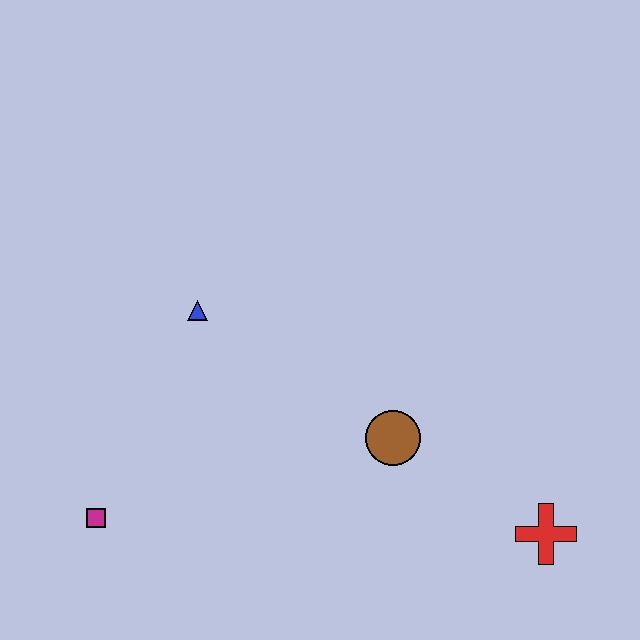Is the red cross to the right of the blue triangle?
Yes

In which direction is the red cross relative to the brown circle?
The red cross is to the right of the brown circle.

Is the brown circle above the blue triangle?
No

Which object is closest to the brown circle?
The red cross is closest to the brown circle.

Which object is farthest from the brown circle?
The magenta square is farthest from the brown circle.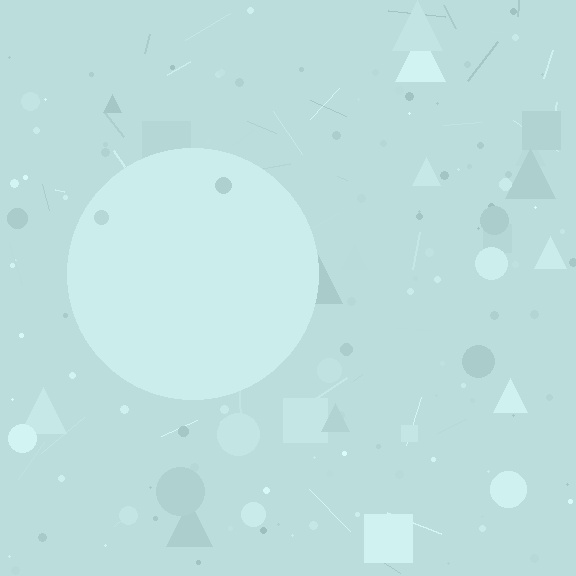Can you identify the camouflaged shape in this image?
The camouflaged shape is a circle.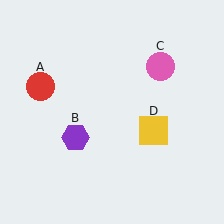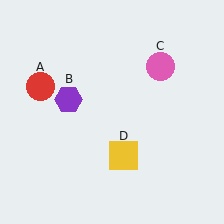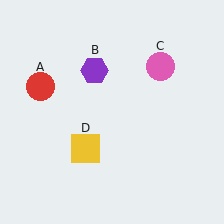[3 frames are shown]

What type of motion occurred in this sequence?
The purple hexagon (object B), yellow square (object D) rotated clockwise around the center of the scene.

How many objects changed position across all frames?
2 objects changed position: purple hexagon (object B), yellow square (object D).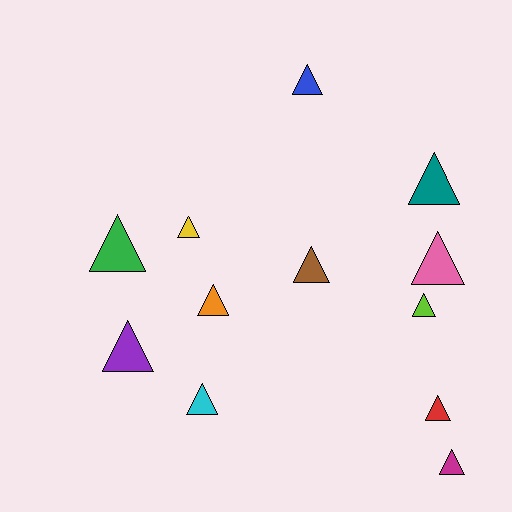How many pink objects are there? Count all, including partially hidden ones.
There is 1 pink object.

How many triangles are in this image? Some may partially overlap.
There are 12 triangles.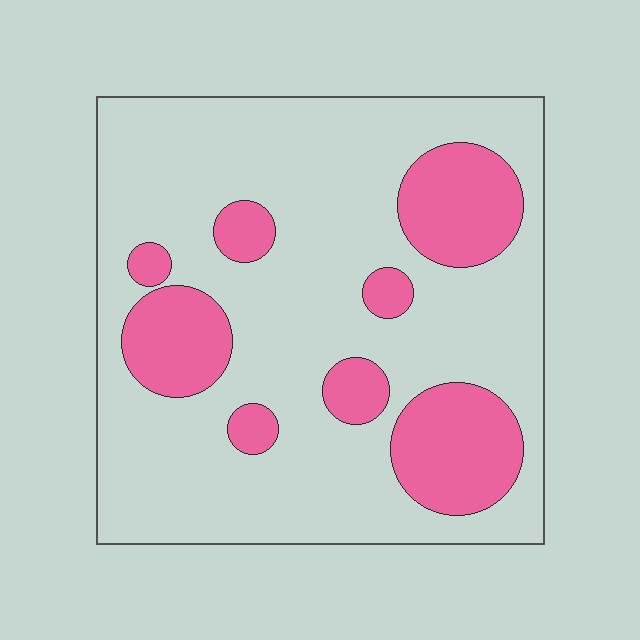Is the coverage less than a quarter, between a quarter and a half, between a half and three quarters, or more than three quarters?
Less than a quarter.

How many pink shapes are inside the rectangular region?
8.